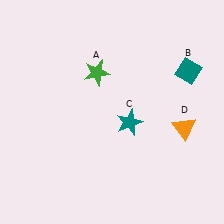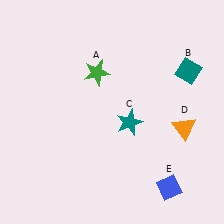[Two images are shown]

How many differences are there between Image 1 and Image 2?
There is 1 difference between the two images.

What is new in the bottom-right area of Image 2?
A blue diamond (E) was added in the bottom-right area of Image 2.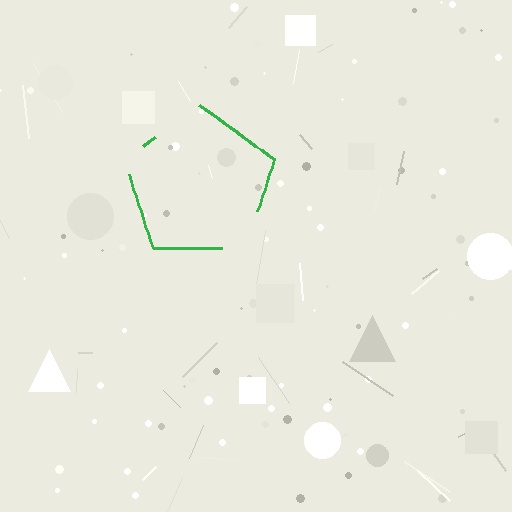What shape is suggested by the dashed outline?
The dashed outline suggests a pentagon.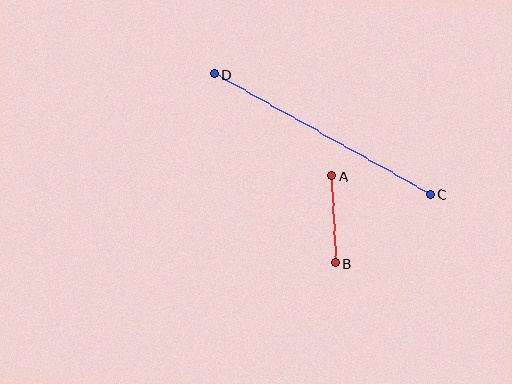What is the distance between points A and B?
The distance is approximately 87 pixels.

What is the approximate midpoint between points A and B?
The midpoint is at approximately (333, 219) pixels.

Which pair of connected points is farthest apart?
Points C and D are farthest apart.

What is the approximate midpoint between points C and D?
The midpoint is at approximately (322, 134) pixels.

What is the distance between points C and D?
The distance is approximately 247 pixels.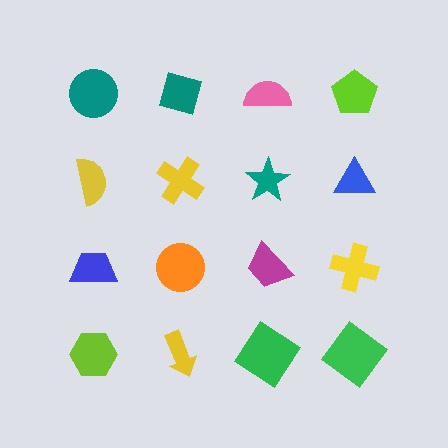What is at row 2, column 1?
A yellow semicircle.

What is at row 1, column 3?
A pink semicircle.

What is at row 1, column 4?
A lime pentagon.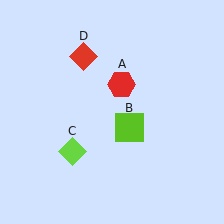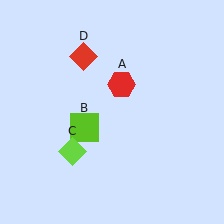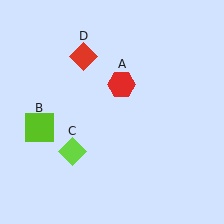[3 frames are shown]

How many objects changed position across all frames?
1 object changed position: lime square (object B).